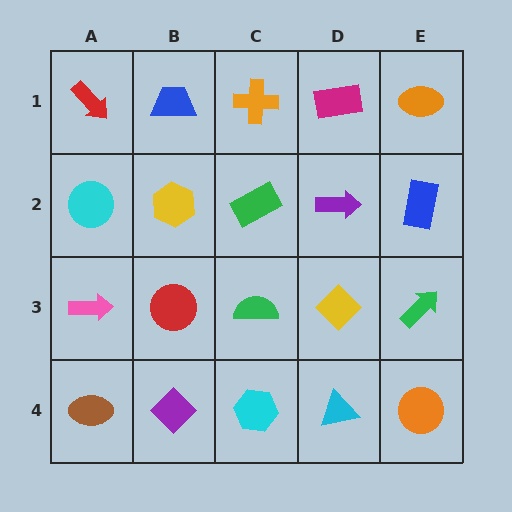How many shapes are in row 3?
5 shapes.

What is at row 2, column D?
A purple arrow.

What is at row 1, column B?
A blue trapezoid.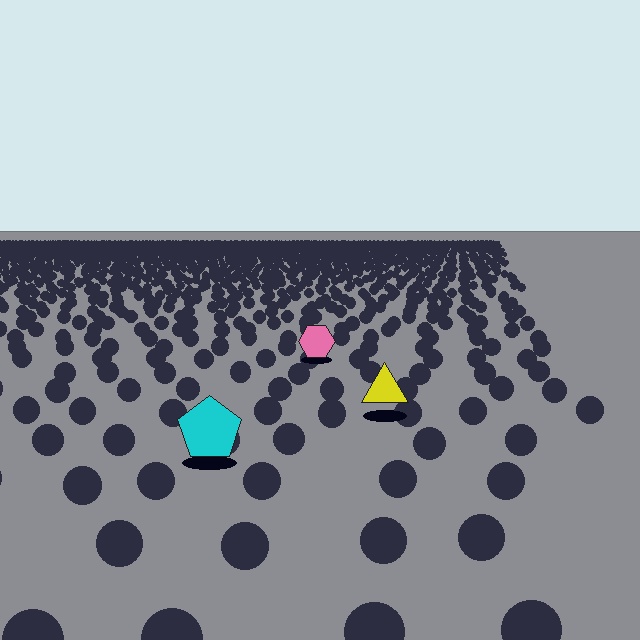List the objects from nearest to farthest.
From nearest to farthest: the cyan pentagon, the yellow triangle, the pink hexagon.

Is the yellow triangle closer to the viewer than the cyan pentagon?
No. The cyan pentagon is closer — you can tell from the texture gradient: the ground texture is coarser near it.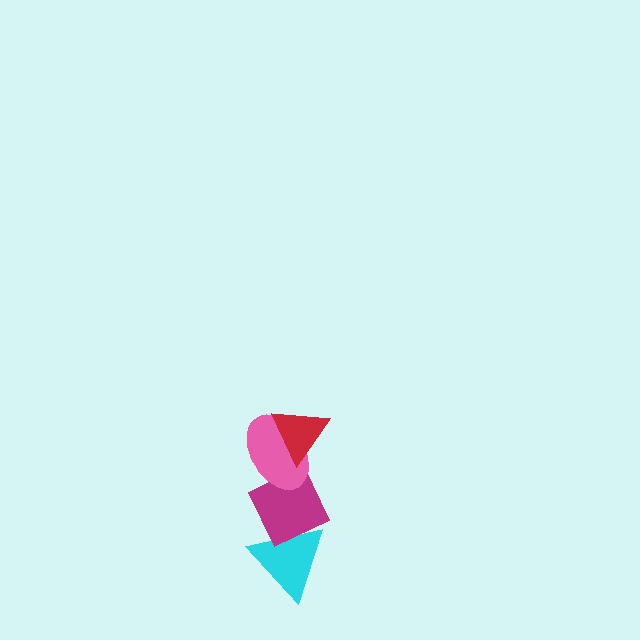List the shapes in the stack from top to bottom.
From top to bottom: the red triangle, the pink ellipse, the magenta diamond, the cyan triangle.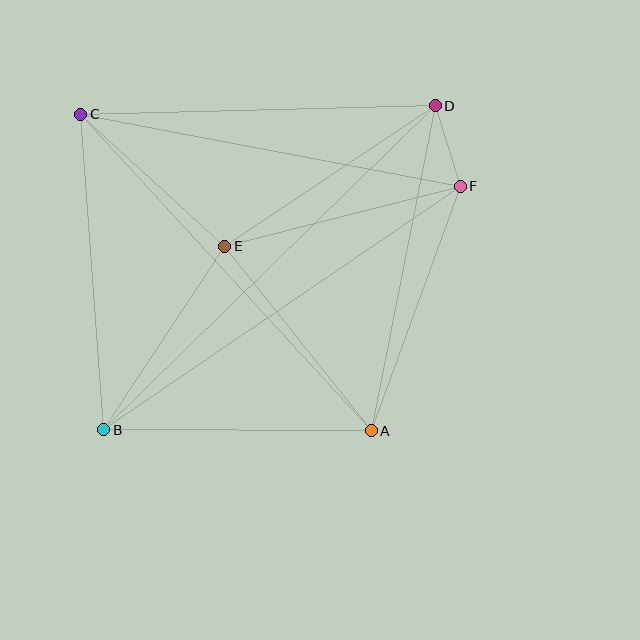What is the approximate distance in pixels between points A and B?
The distance between A and B is approximately 267 pixels.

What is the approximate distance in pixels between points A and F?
The distance between A and F is approximately 260 pixels.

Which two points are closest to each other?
Points D and F are closest to each other.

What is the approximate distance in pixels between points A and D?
The distance between A and D is approximately 331 pixels.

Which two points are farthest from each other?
Points B and D are farthest from each other.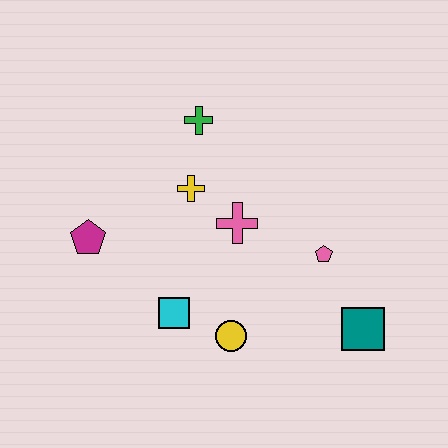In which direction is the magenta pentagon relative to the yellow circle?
The magenta pentagon is to the left of the yellow circle.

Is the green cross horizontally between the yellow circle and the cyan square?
Yes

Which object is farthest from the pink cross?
The teal square is farthest from the pink cross.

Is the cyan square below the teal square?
No